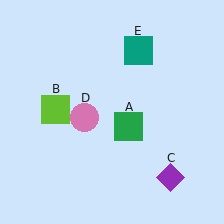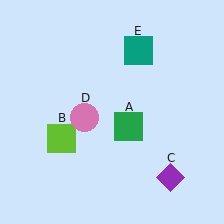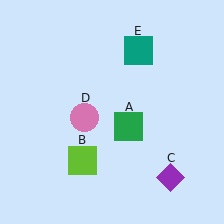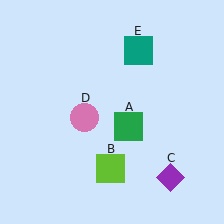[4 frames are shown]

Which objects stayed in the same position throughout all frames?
Green square (object A) and purple diamond (object C) and pink circle (object D) and teal square (object E) remained stationary.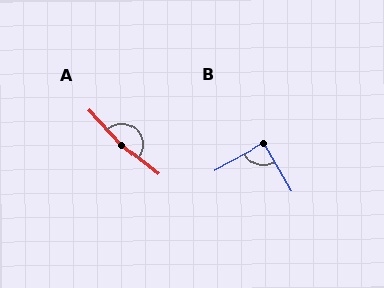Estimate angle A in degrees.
Approximately 170 degrees.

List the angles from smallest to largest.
B (91°), A (170°).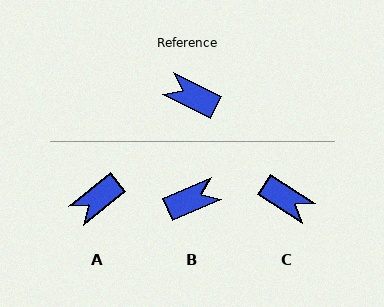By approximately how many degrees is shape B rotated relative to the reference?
Approximately 129 degrees clockwise.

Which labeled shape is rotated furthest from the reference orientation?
C, about 175 degrees away.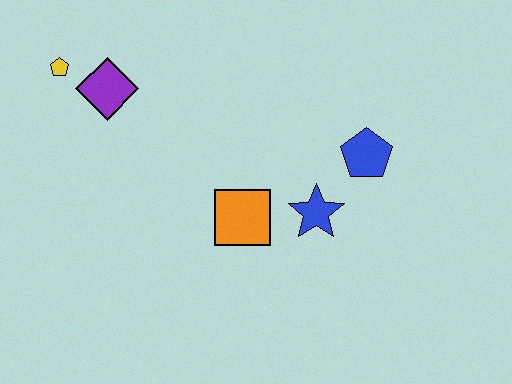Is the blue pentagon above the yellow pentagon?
No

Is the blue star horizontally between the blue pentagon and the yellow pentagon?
Yes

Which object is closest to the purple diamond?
The yellow pentagon is closest to the purple diamond.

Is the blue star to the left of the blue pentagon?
Yes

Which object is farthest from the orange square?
The yellow pentagon is farthest from the orange square.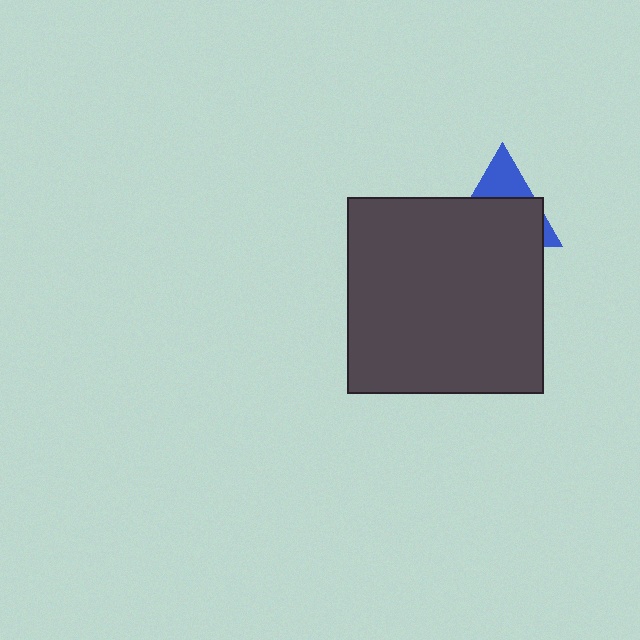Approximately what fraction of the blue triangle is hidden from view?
Roughly 67% of the blue triangle is hidden behind the dark gray square.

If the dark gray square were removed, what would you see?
You would see the complete blue triangle.